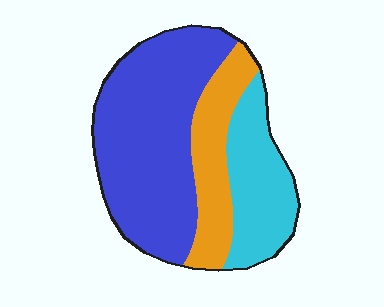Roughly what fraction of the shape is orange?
Orange takes up less than a quarter of the shape.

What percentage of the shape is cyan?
Cyan covers about 25% of the shape.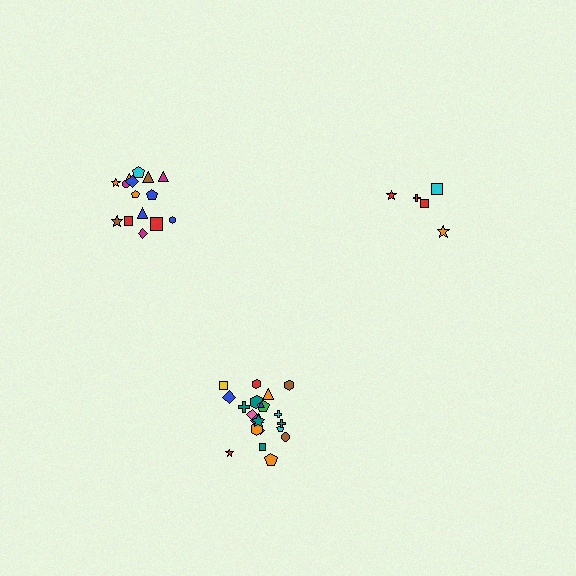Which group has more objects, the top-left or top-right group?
The top-left group.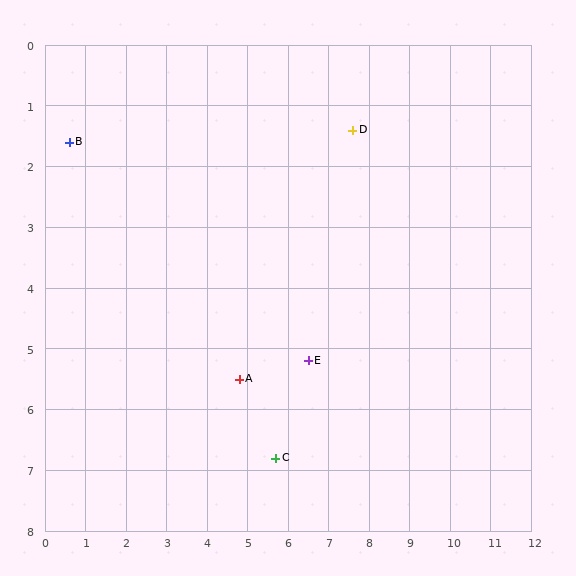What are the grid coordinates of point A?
Point A is at approximately (4.8, 5.5).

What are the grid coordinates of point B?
Point B is at approximately (0.6, 1.6).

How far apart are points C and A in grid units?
Points C and A are about 1.6 grid units apart.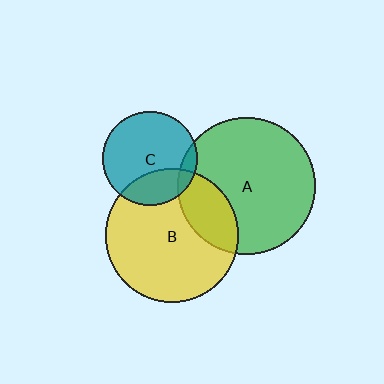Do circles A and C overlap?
Yes.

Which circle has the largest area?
Circle A (green).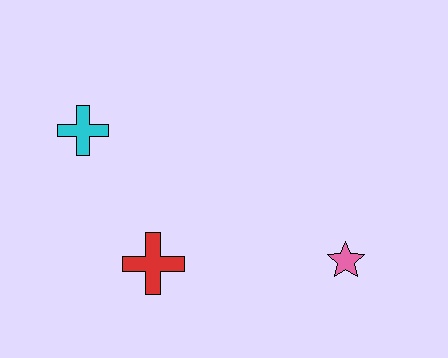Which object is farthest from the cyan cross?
The pink star is farthest from the cyan cross.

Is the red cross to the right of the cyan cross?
Yes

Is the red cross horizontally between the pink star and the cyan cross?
Yes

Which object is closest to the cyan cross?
The red cross is closest to the cyan cross.